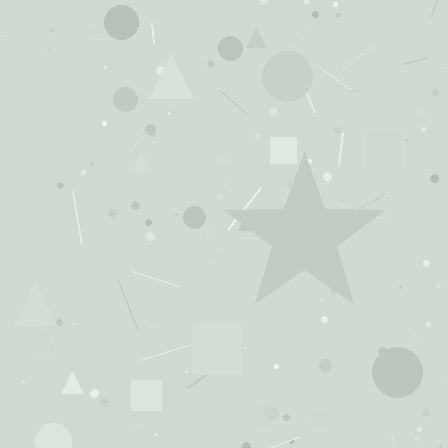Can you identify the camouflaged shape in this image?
The camouflaged shape is a star.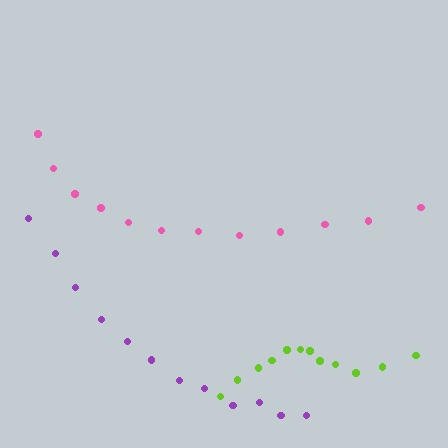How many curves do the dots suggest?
There are 3 distinct paths.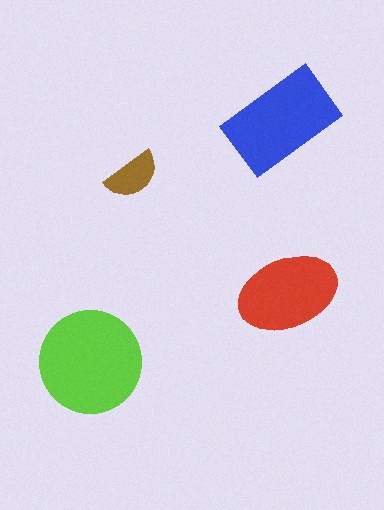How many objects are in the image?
There are 4 objects in the image.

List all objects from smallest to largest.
The brown semicircle, the red ellipse, the blue rectangle, the lime circle.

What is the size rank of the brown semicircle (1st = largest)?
4th.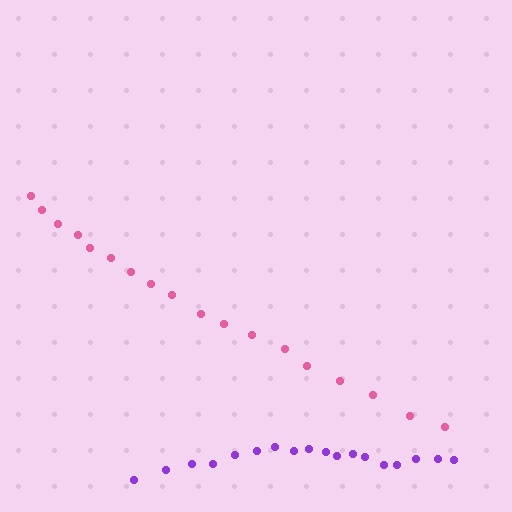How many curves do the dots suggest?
There are 2 distinct paths.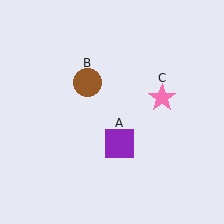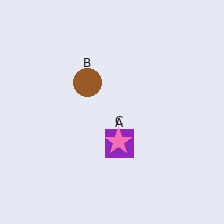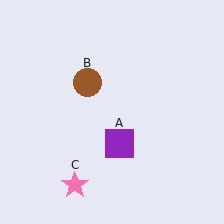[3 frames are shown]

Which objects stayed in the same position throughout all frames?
Purple square (object A) and brown circle (object B) remained stationary.